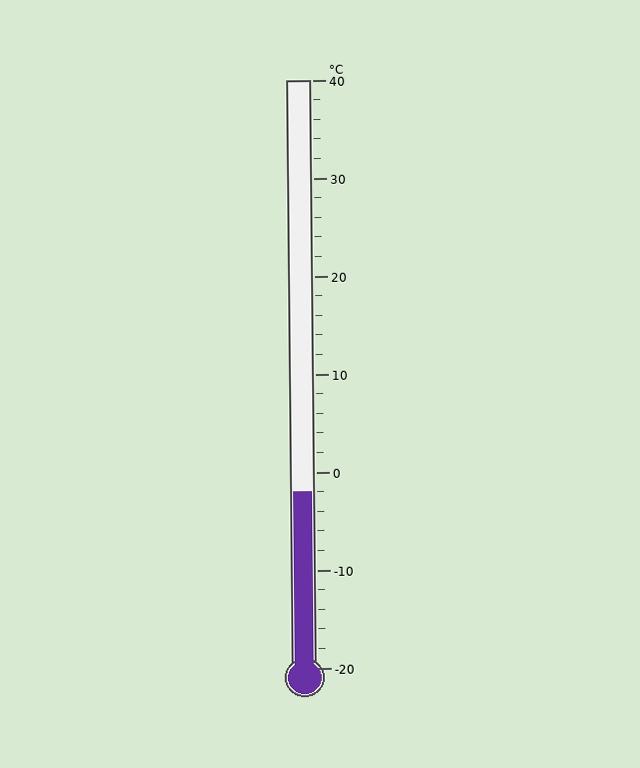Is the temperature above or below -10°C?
The temperature is above -10°C.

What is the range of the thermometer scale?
The thermometer scale ranges from -20°C to 40°C.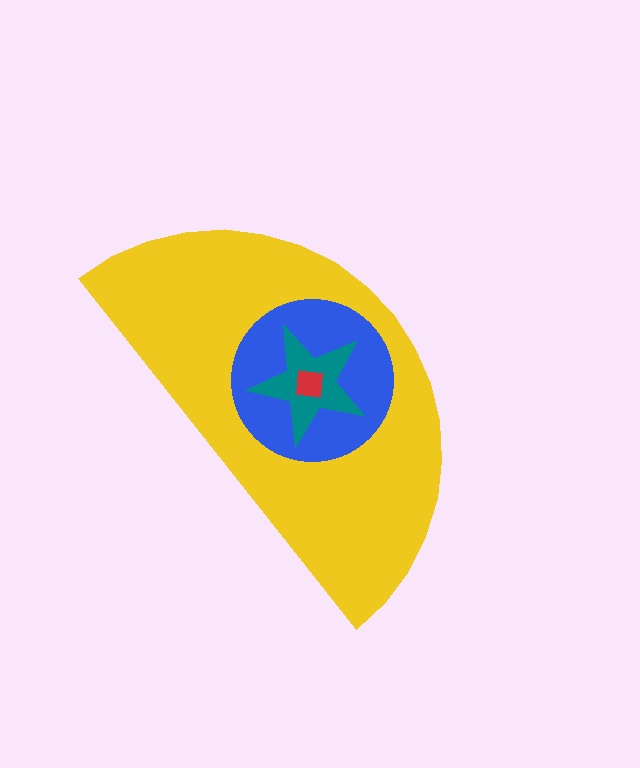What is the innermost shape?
The red square.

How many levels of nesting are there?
4.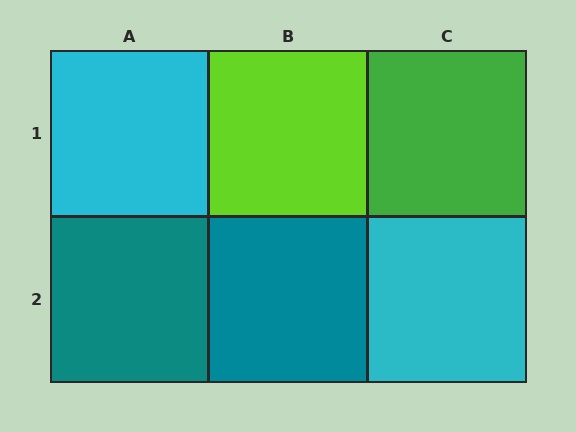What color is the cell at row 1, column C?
Green.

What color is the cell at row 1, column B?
Lime.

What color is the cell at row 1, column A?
Cyan.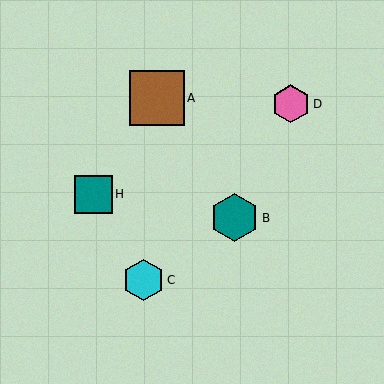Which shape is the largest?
The brown square (labeled A) is the largest.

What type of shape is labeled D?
Shape D is a pink hexagon.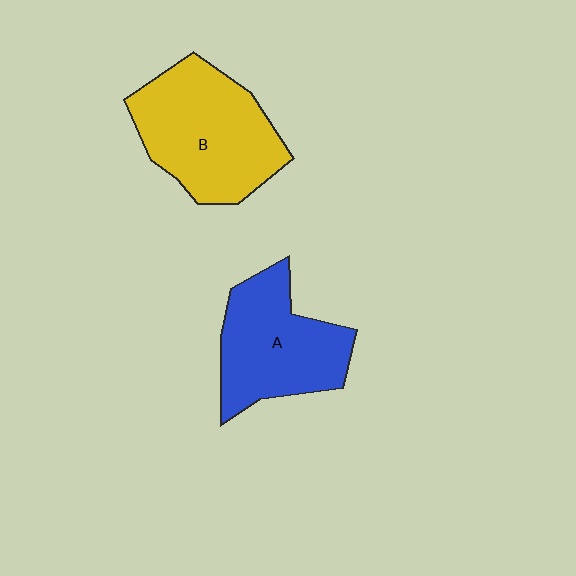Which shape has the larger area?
Shape B (yellow).